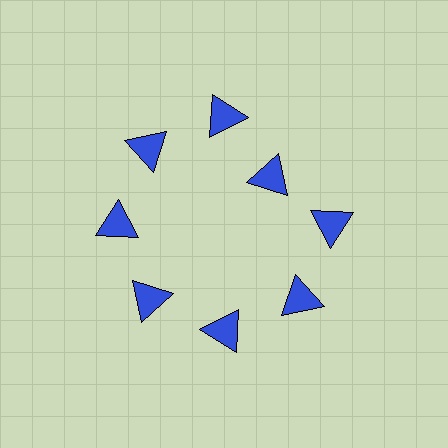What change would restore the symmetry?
The symmetry would be restored by moving it outward, back onto the ring so that all 8 triangles sit at equal angles and equal distance from the center.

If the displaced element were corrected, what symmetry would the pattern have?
It would have 8-fold rotational symmetry — the pattern would map onto itself every 45 degrees.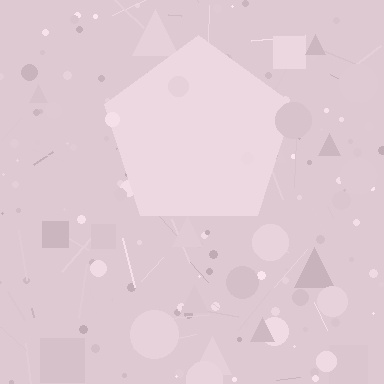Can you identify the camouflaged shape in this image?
The camouflaged shape is a pentagon.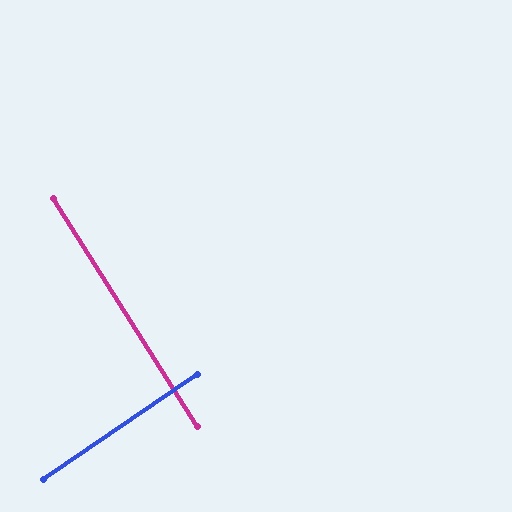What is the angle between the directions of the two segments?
Approximately 88 degrees.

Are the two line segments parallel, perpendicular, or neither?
Perpendicular — they meet at approximately 88°.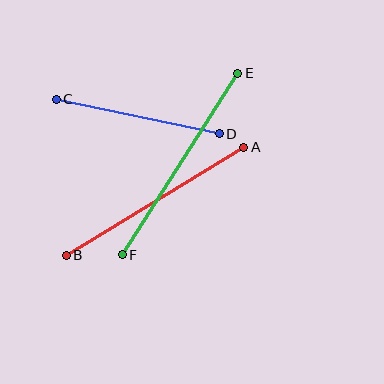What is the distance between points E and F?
The distance is approximately 215 pixels.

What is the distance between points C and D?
The distance is approximately 167 pixels.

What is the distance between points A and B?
The distance is approximately 208 pixels.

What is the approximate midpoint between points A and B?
The midpoint is at approximately (155, 201) pixels.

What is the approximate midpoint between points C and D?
The midpoint is at approximately (138, 116) pixels.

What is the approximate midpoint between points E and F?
The midpoint is at approximately (180, 164) pixels.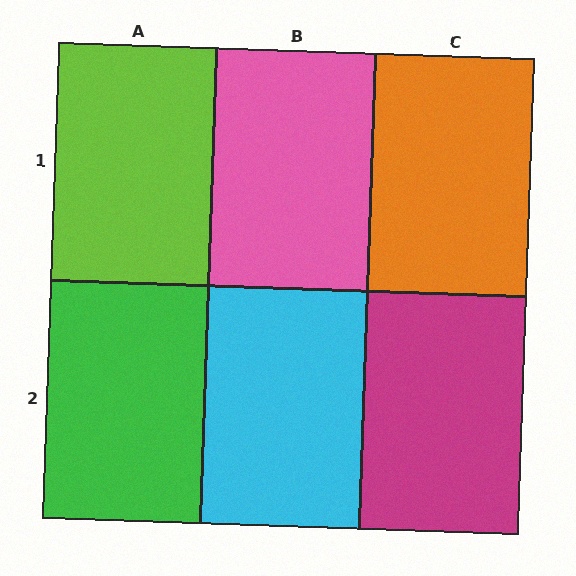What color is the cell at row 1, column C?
Orange.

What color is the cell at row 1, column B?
Pink.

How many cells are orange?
1 cell is orange.